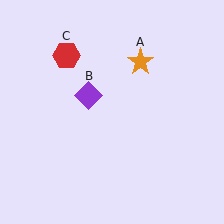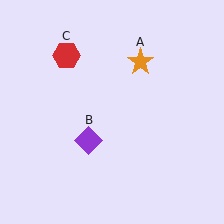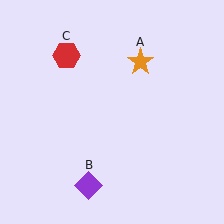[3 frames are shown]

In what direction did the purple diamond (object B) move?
The purple diamond (object B) moved down.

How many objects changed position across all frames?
1 object changed position: purple diamond (object B).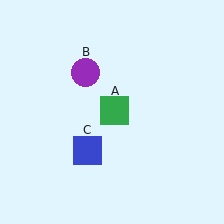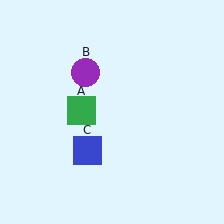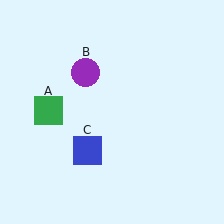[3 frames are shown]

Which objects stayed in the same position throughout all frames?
Purple circle (object B) and blue square (object C) remained stationary.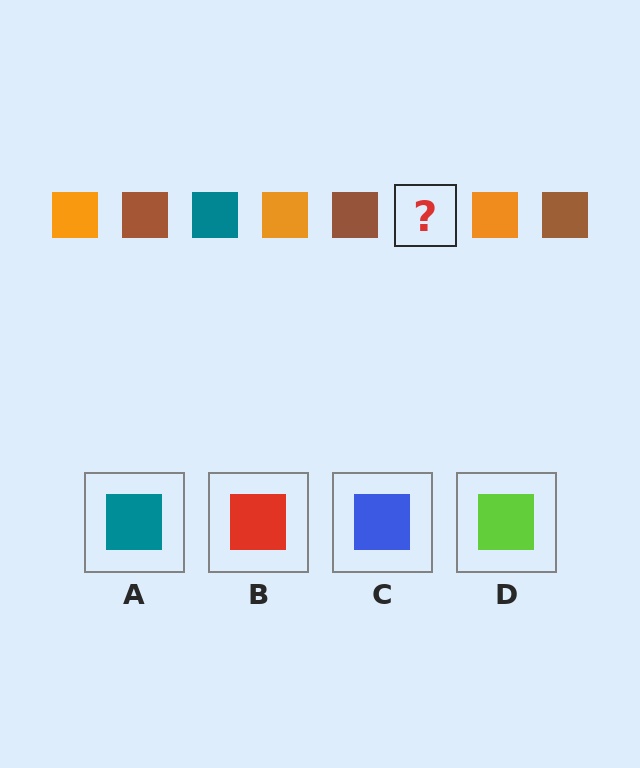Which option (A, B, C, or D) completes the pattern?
A.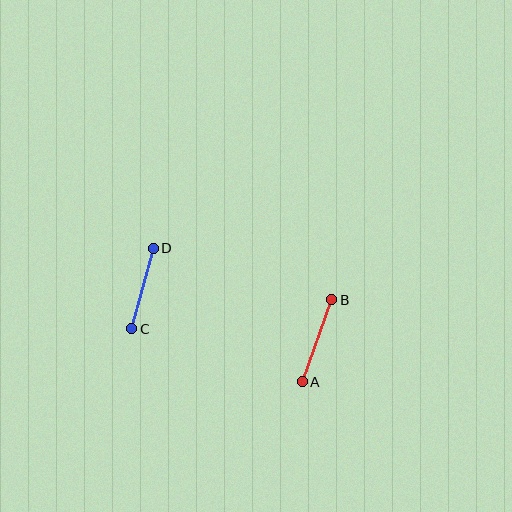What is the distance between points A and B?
The distance is approximately 87 pixels.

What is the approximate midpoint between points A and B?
The midpoint is at approximately (317, 341) pixels.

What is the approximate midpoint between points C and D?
The midpoint is at approximately (143, 288) pixels.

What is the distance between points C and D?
The distance is approximately 83 pixels.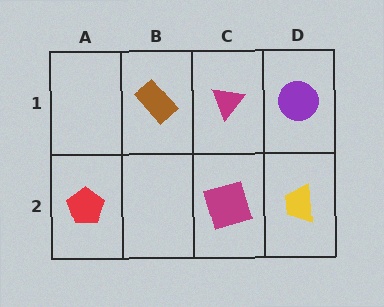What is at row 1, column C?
A magenta triangle.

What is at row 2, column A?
A red pentagon.